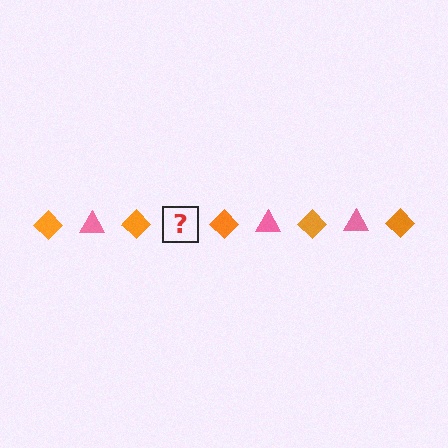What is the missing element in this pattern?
The missing element is a pink triangle.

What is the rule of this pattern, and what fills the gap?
The rule is that the pattern alternates between orange diamond and pink triangle. The gap should be filled with a pink triangle.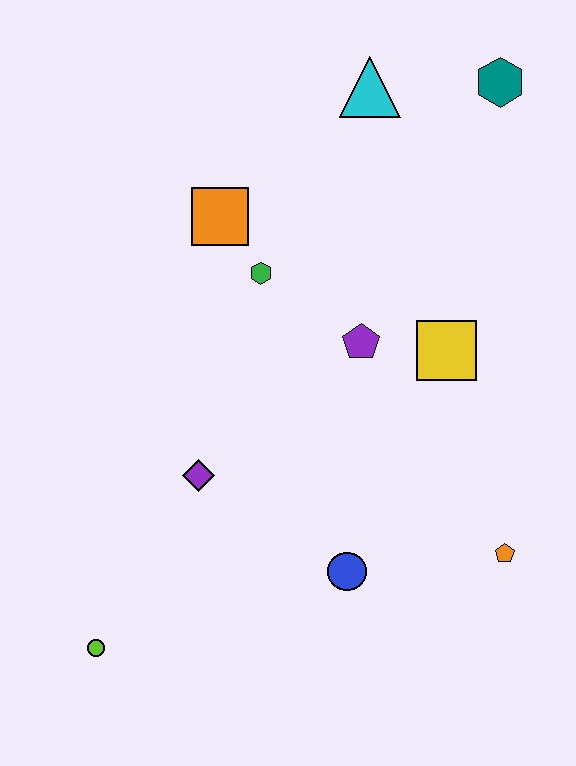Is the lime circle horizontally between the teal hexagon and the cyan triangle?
No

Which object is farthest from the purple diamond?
The teal hexagon is farthest from the purple diamond.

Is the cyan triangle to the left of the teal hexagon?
Yes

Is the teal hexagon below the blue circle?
No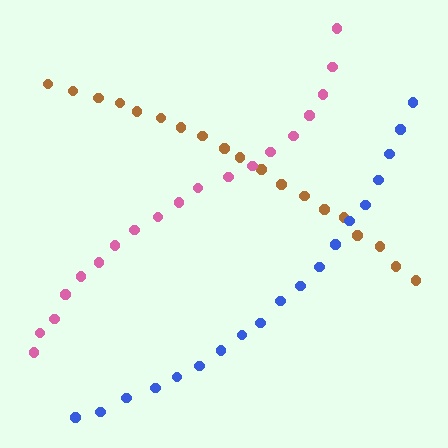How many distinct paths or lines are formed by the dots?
There are 3 distinct paths.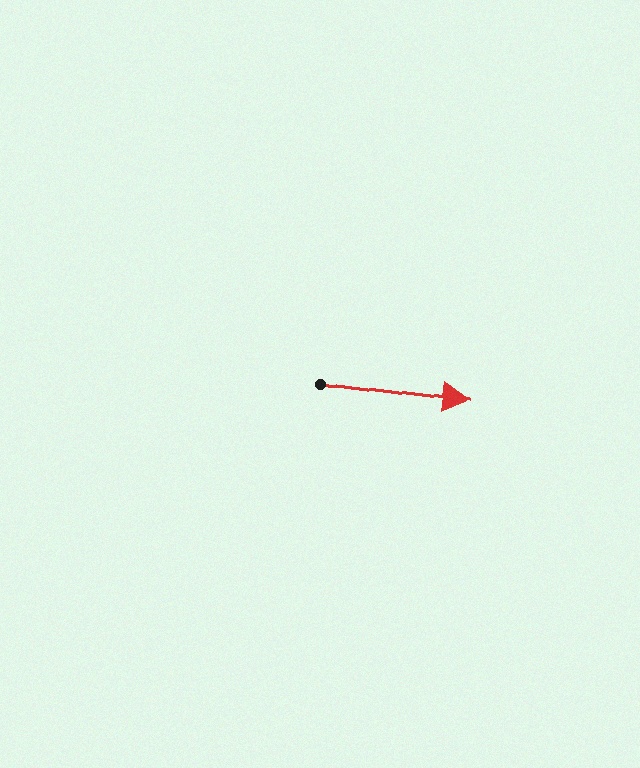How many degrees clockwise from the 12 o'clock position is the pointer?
Approximately 98 degrees.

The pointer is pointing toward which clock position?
Roughly 3 o'clock.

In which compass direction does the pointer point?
East.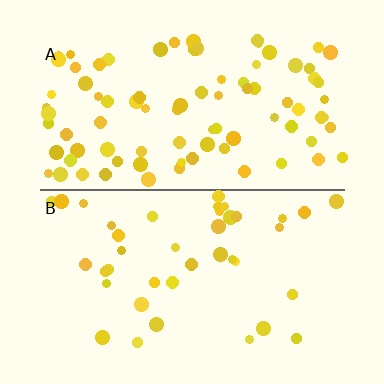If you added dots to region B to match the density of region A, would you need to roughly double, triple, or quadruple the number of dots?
Approximately double.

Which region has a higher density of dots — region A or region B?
A (the top).